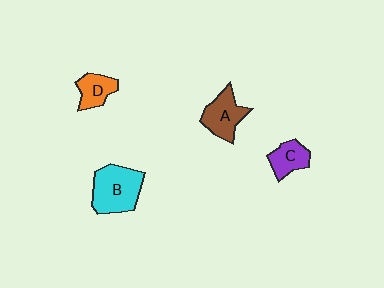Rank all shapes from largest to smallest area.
From largest to smallest: B (cyan), A (brown), C (purple), D (orange).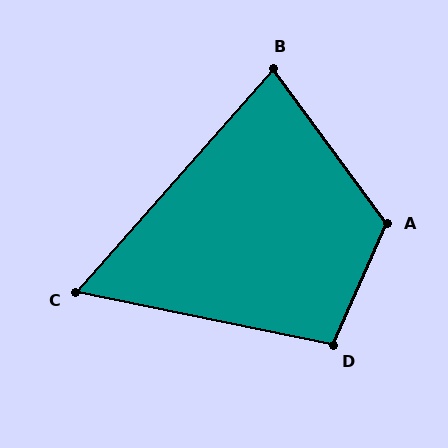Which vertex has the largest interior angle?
A, at approximately 120 degrees.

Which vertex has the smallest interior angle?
C, at approximately 60 degrees.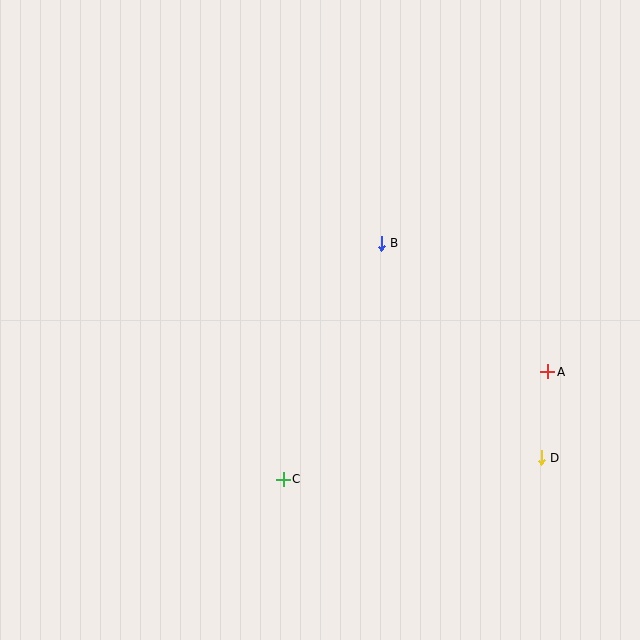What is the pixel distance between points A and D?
The distance between A and D is 86 pixels.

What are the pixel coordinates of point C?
Point C is at (283, 479).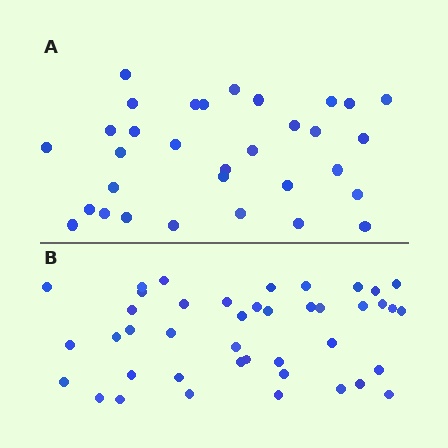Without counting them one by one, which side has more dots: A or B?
Region B (the bottom region) has more dots.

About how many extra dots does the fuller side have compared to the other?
Region B has roughly 10 or so more dots than region A.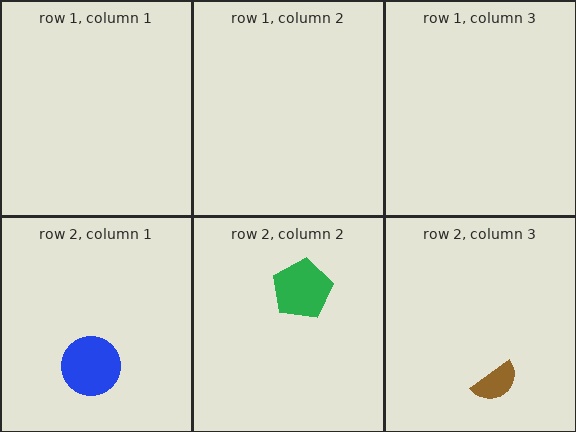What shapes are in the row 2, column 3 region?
The brown semicircle.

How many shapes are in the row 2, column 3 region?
1.